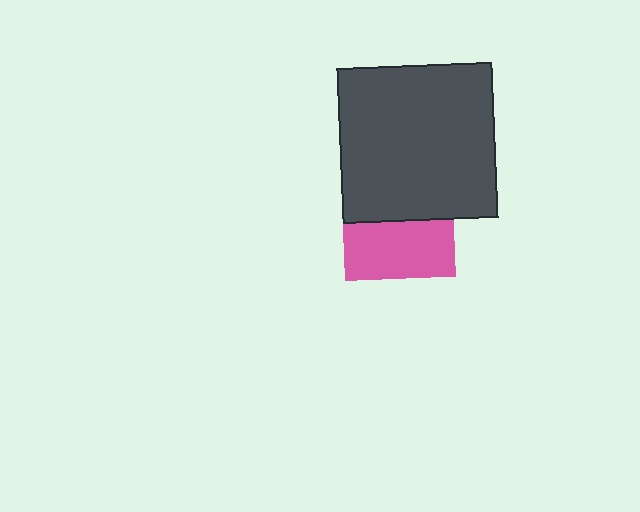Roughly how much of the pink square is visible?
About half of it is visible (roughly 51%).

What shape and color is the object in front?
The object in front is a dark gray square.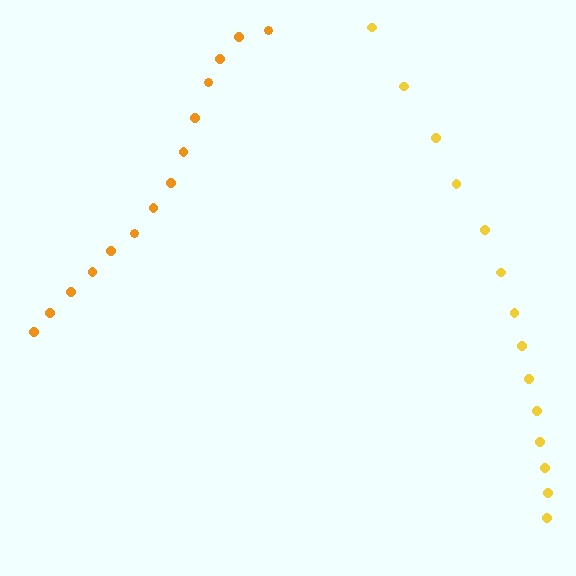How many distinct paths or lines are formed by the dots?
There are 2 distinct paths.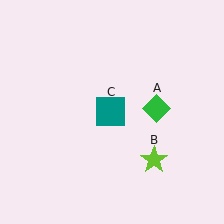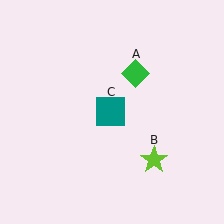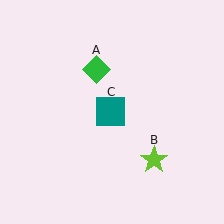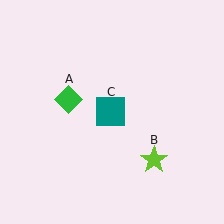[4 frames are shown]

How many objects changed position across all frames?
1 object changed position: green diamond (object A).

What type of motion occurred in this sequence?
The green diamond (object A) rotated counterclockwise around the center of the scene.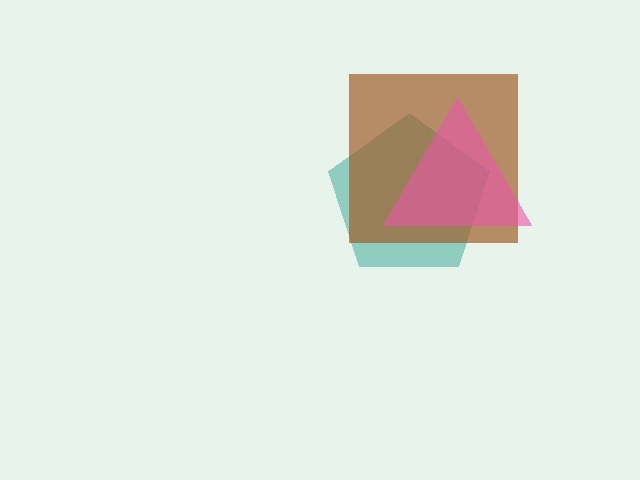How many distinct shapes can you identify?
There are 3 distinct shapes: a teal pentagon, a brown square, a pink triangle.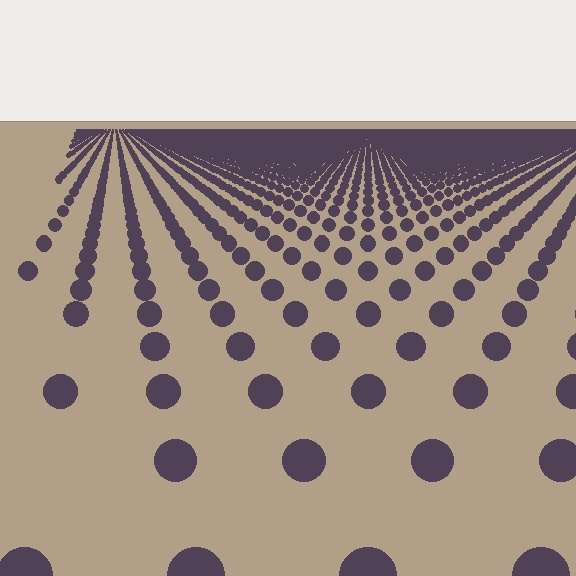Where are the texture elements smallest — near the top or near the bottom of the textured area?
Near the top.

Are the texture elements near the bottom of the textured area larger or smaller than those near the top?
Larger. Near the bottom, elements are closer to the viewer and appear at a bigger on-screen size.